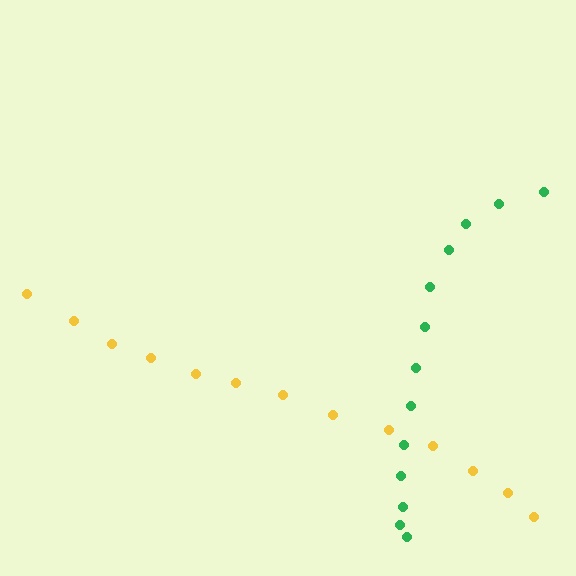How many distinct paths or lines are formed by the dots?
There are 2 distinct paths.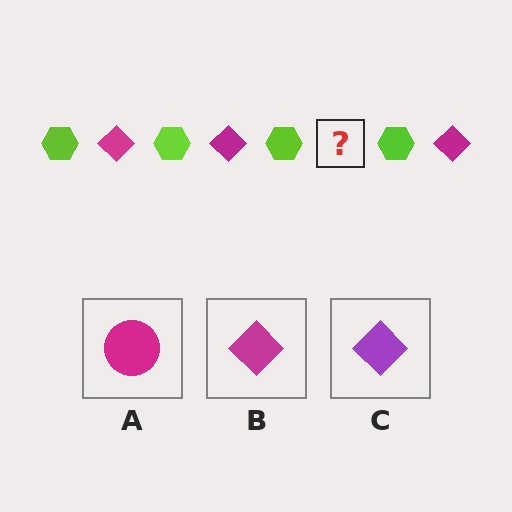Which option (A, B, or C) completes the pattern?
B.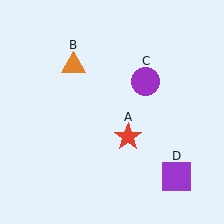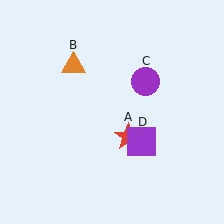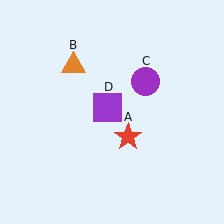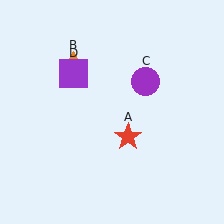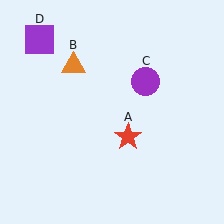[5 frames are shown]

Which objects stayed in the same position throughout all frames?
Red star (object A) and orange triangle (object B) and purple circle (object C) remained stationary.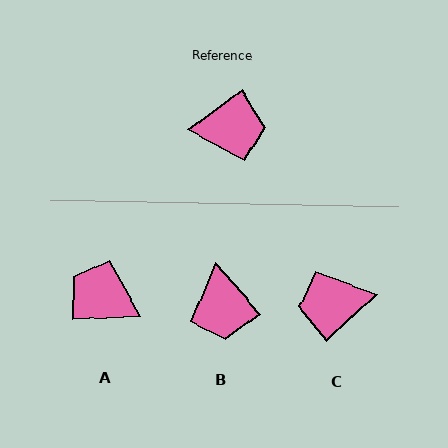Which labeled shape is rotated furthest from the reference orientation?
C, about 173 degrees away.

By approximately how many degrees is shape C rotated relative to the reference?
Approximately 173 degrees clockwise.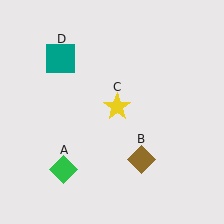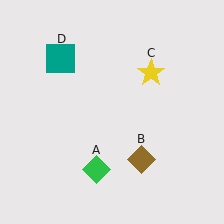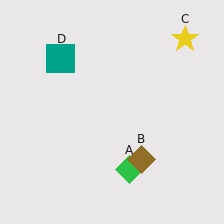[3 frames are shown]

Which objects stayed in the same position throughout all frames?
Brown diamond (object B) and teal square (object D) remained stationary.